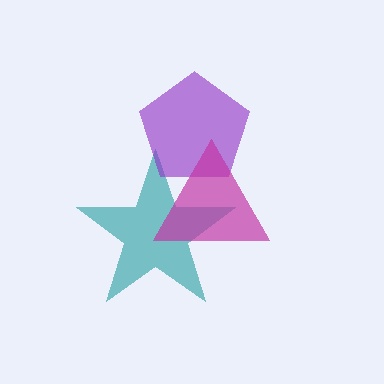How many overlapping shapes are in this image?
There are 3 overlapping shapes in the image.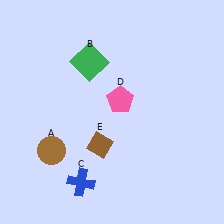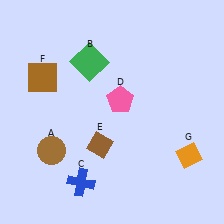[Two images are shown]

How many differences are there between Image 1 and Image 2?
There are 2 differences between the two images.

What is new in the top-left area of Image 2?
A brown square (F) was added in the top-left area of Image 2.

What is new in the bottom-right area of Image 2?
An orange diamond (G) was added in the bottom-right area of Image 2.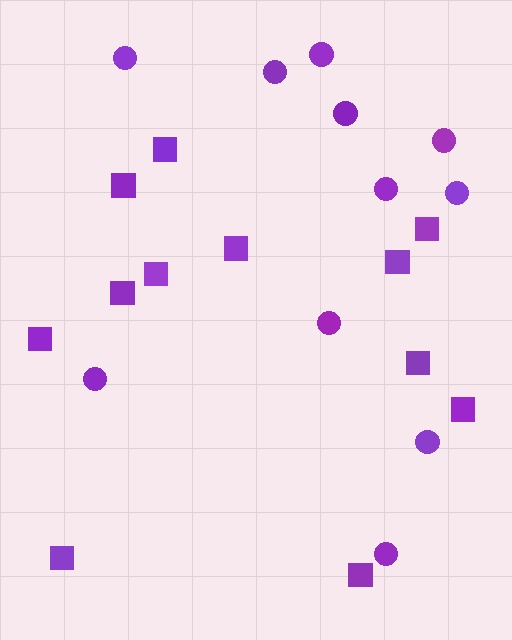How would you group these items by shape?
There are 2 groups: one group of squares (12) and one group of circles (11).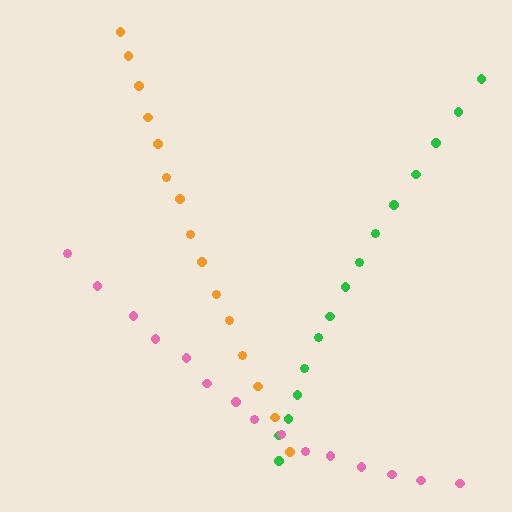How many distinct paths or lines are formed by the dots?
There are 3 distinct paths.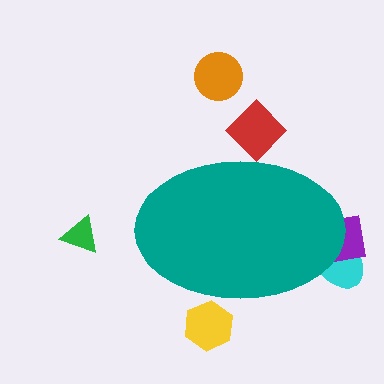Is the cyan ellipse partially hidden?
Yes, the cyan ellipse is partially hidden behind the teal ellipse.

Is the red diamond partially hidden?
Yes, the red diamond is partially hidden behind the teal ellipse.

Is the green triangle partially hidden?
No, the green triangle is fully visible.